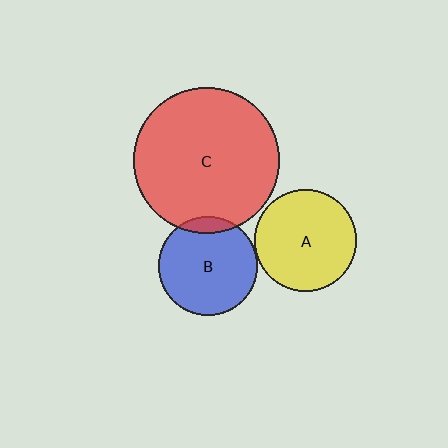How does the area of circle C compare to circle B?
Approximately 2.2 times.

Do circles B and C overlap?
Yes.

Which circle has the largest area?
Circle C (red).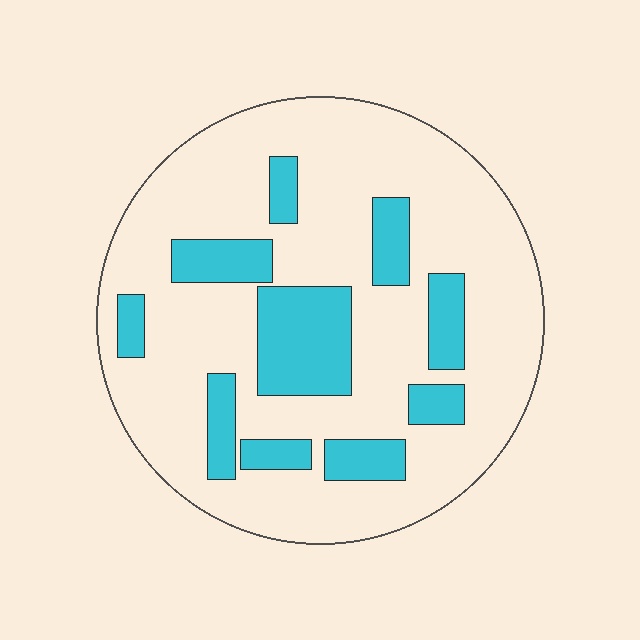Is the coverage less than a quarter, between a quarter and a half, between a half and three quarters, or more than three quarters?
Less than a quarter.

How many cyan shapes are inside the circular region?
10.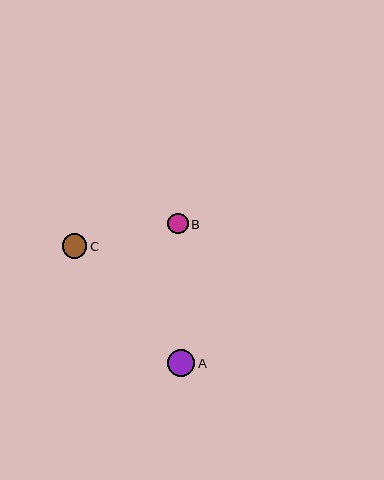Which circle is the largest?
Circle A is the largest with a size of approximately 27 pixels.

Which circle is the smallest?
Circle B is the smallest with a size of approximately 21 pixels.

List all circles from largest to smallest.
From largest to smallest: A, C, B.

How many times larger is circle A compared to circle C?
Circle A is approximately 1.1 times the size of circle C.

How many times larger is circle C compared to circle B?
Circle C is approximately 1.2 times the size of circle B.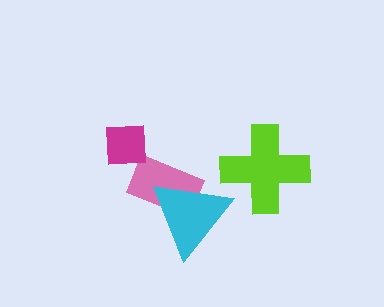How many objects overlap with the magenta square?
0 objects overlap with the magenta square.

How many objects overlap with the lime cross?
0 objects overlap with the lime cross.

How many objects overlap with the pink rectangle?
1 object overlaps with the pink rectangle.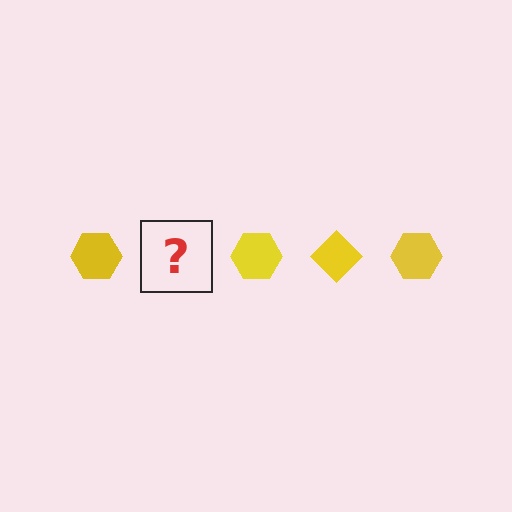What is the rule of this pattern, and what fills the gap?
The rule is that the pattern cycles through hexagon, diamond shapes in yellow. The gap should be filled with a yellow diamond.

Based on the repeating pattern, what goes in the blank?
The blank should be a yellow diamond.